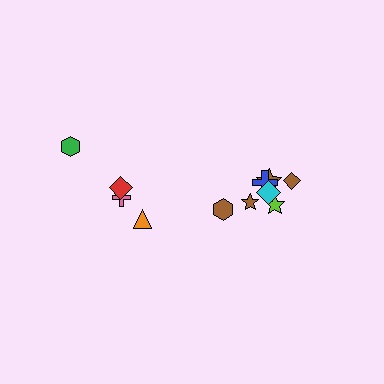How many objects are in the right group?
There are 7 objects.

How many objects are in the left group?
There are 4 objects.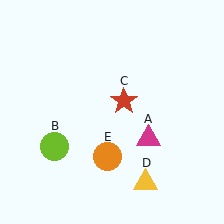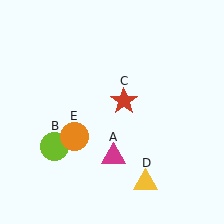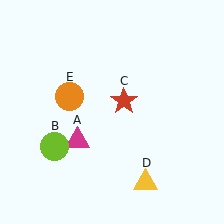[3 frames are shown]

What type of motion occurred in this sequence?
The magenta triangle (object A), orange circle (object E) rotated clockwise around the center of the scene.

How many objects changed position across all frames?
2 objects changed position: magenta triangle (object A), orange circle (object E).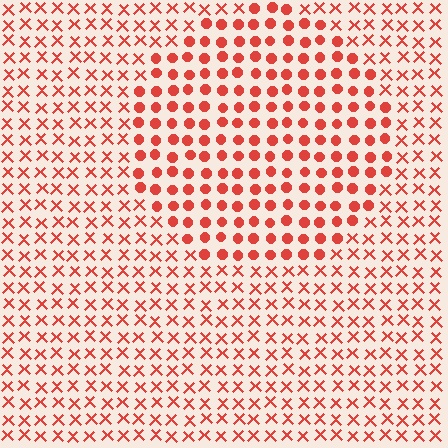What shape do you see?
I see a circle.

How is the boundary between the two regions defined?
The boundary is defined by a change in element shape: circles inside vs. X marks outside. All elements share the same color and spacing.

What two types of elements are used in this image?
The image uses circles inside the circle region and X marks outside it.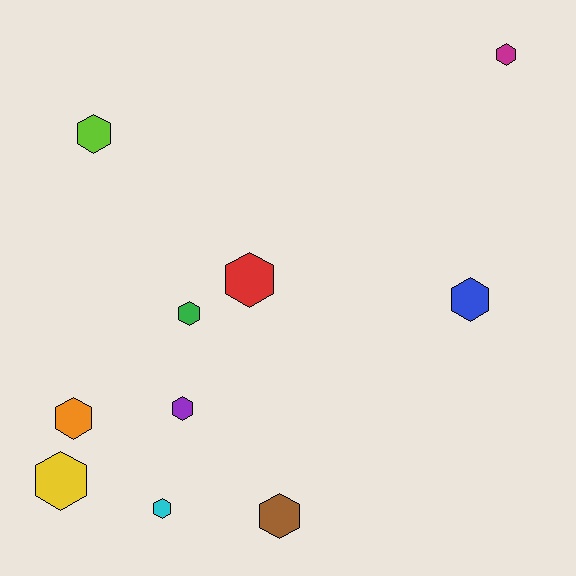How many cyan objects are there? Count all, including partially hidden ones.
There is 1 cyan object.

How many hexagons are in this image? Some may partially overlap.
There are 10 hexagons.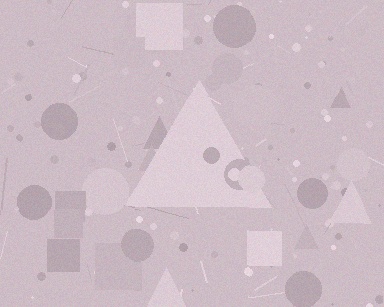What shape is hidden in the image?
A triangle is hidden in the image.